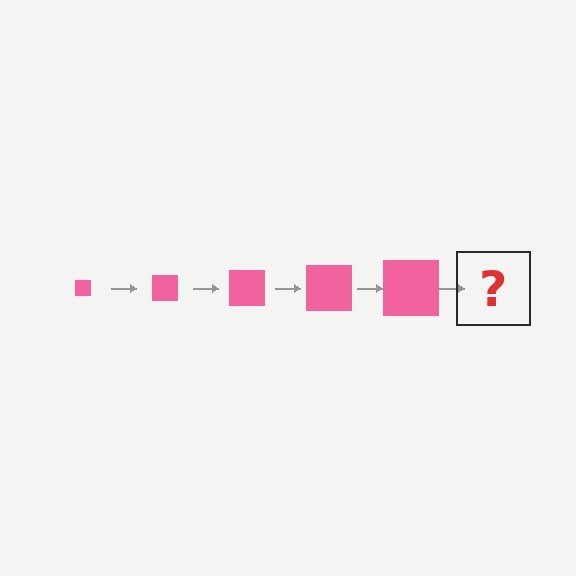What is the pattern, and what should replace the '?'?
The pattern is that the square gets progressively larger each step. The '?' should be a pink square, larger than the previous one.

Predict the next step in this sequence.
The next step is a pink square, larger than the previous one.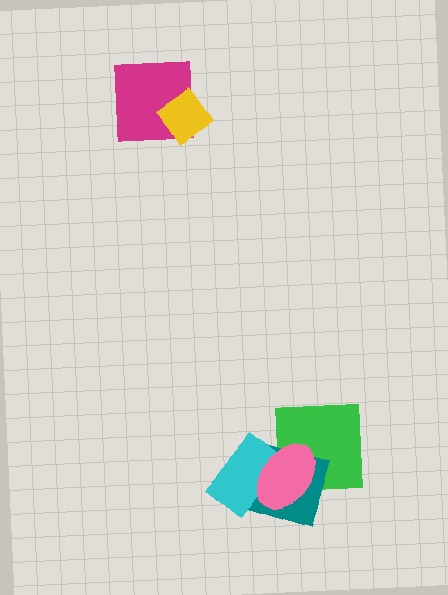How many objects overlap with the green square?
2 objects overlap with the green square.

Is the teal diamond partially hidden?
Yes, it is partially covered by another shape.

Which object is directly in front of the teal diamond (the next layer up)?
The cyan rectangle is directly in front of the teal diamond.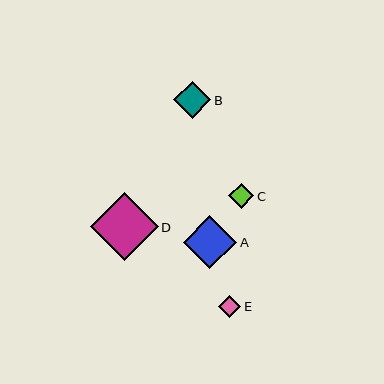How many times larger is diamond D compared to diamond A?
Diamond D is approximately 1.3 times the size of diamond A.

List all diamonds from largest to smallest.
From largest to smallest: D, A, B, C, E.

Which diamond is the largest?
Diamond D is the largest with a size of approximately 68 pixels.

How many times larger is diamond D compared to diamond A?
Diamond D is approximately 1.3 times the size of diamond A.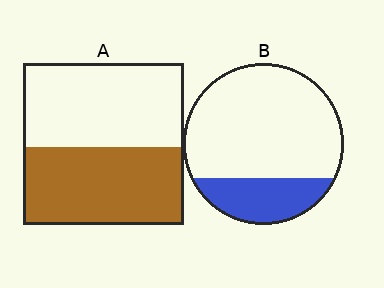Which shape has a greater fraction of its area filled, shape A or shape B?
Shape A.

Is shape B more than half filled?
No.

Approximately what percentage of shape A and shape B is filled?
A is approximately 50% and B is approximately 25%.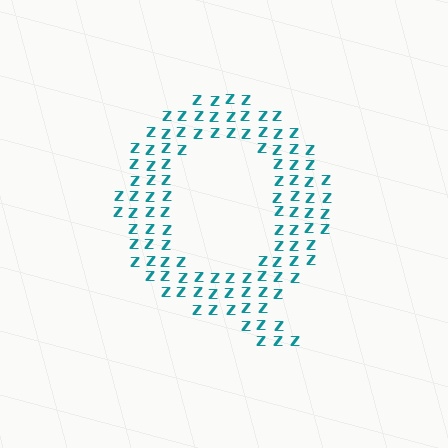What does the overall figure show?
The overall figure shows the letter Q.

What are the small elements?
The small elements are letter Z's.